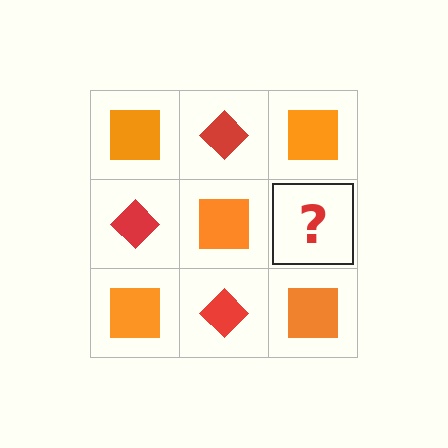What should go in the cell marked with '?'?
The missing cell should contain a red diamond.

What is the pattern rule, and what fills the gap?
The rule is that it alternates orange square and red diamond in a checkerboard pattern. The gap should be filled with a red diamond.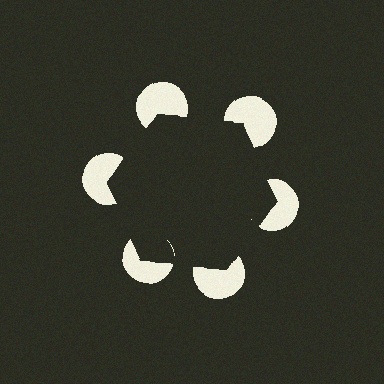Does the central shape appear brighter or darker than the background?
It typically appears slightly darker than the background, even though no actual brightness change is drawn.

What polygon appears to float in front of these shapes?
An illusory hexagon — its edges are inferred from the aligned wedge cuts in the pac-man discs, not physically drawn.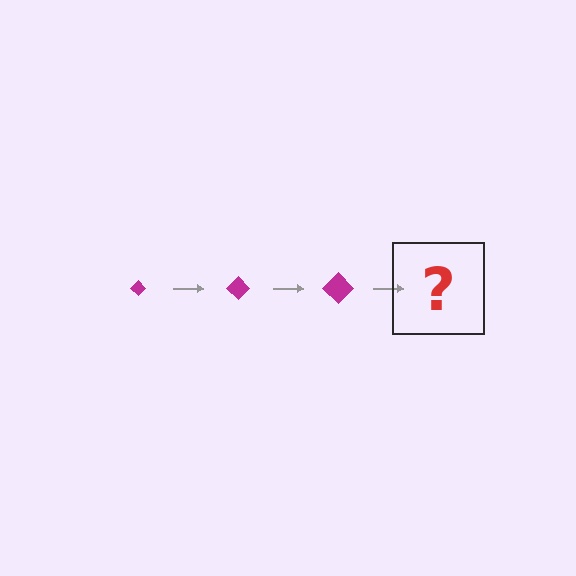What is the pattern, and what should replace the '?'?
The pattern is that the diamond gets progressively larger each step. The '?' should be a magenta diamond, larger than the previous one.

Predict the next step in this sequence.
The next step is a magenta diamond, larger than the previous one.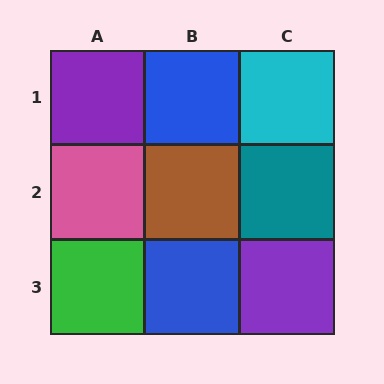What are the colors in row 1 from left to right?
Purple, blue, cyan.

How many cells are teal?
1 cell is teal.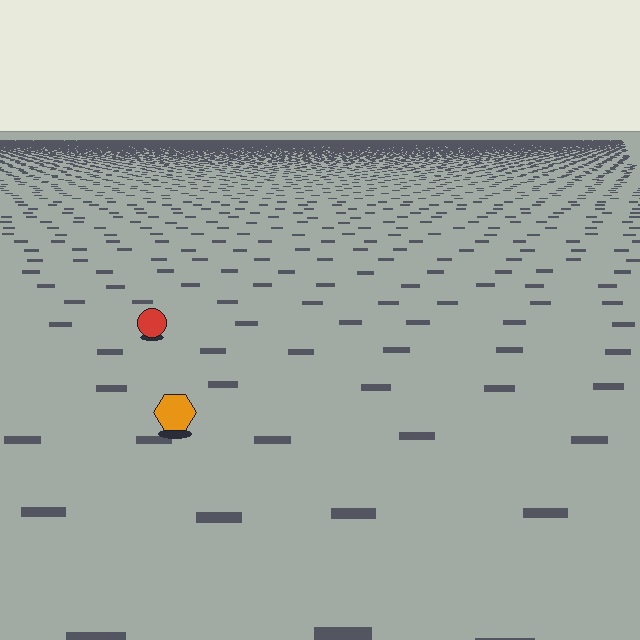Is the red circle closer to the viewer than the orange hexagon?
No. The orange hexagon is closer — you can tell from the texture gradient: the ground texture is coarser near it.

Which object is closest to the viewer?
The orange hexagon is closest. The texture marks near it are larger and more spread out.